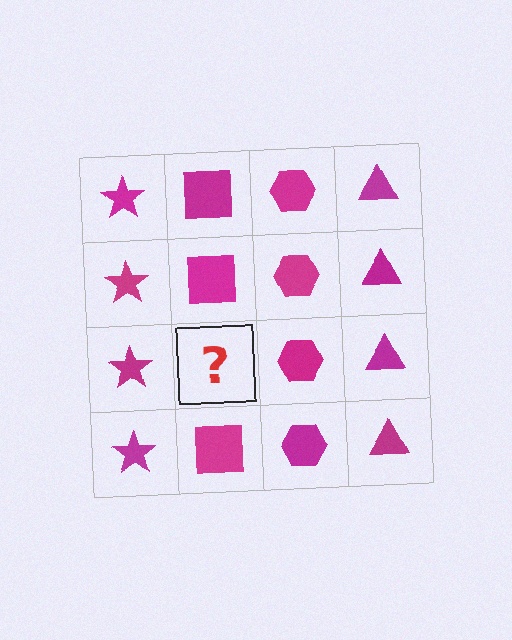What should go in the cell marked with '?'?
The missing cell should contain a magenta square.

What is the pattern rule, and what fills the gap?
The rule is that each column has a consistent shape. The gap should be filled with a magenta square.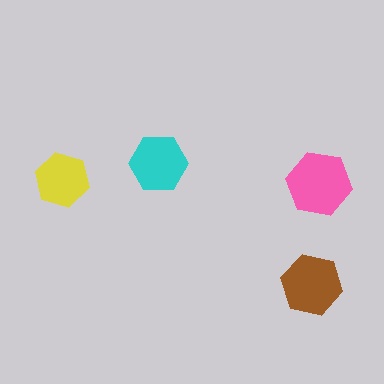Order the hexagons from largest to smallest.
the pink one, the brown one, the cyan one, the yellow one.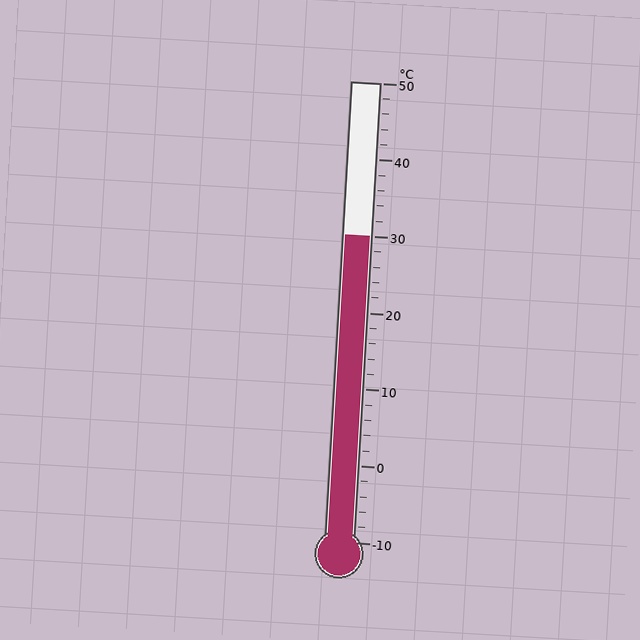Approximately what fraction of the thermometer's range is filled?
The thermometer is filled to approximately 65% of its range.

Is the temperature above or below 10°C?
The temperature is above 10°C.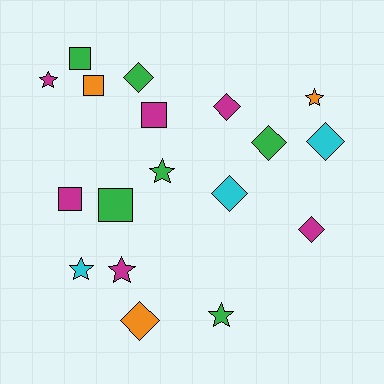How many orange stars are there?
There is 1 orange star.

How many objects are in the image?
There are 18 objects.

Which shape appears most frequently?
Diamond, with 7 objects.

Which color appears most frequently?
Magenta, with 6 objects.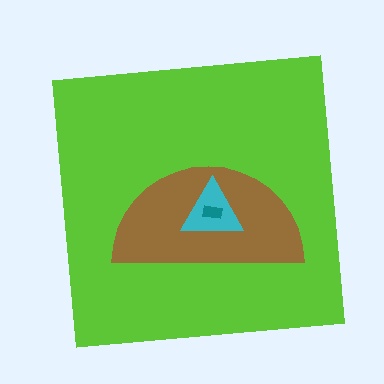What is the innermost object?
The teal rectangle.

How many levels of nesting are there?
4.